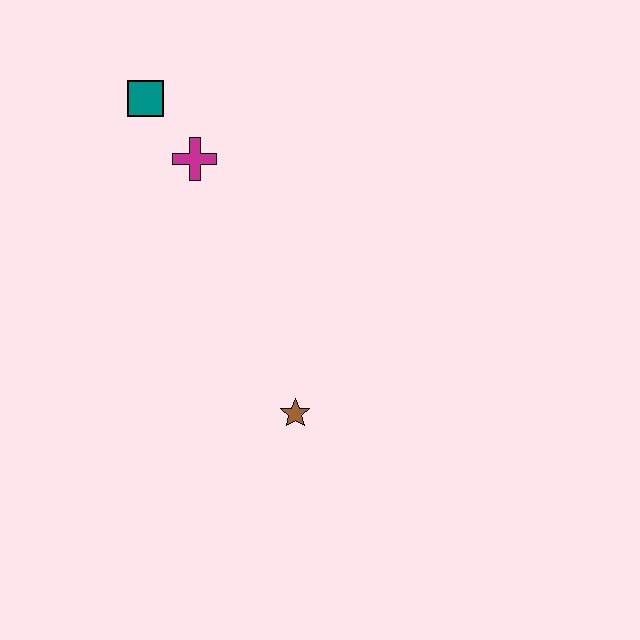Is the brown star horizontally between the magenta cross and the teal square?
No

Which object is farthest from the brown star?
The teal square is farthest from the brown star.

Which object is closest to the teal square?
The magenta cross is closest to the teal square.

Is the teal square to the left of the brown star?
Yes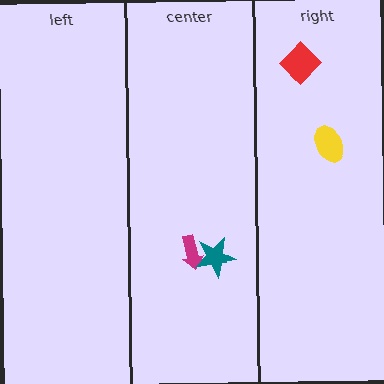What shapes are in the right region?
The yellow ellipse, the red diamond.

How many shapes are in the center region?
2.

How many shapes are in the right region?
2.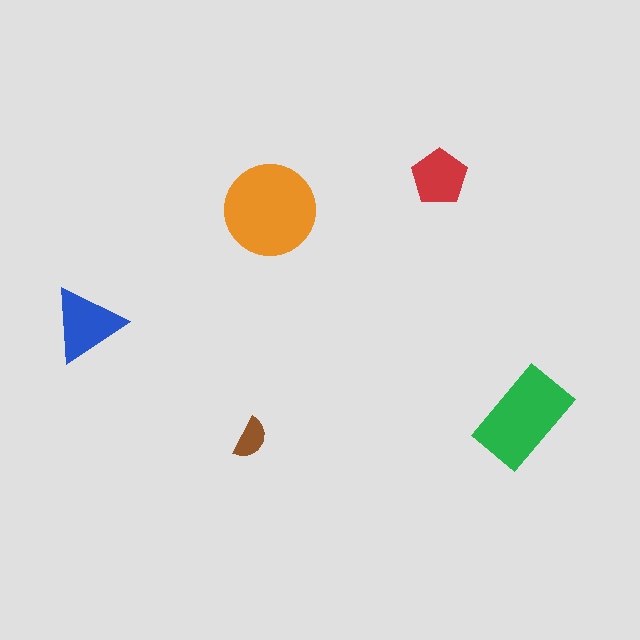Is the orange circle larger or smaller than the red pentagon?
Larger.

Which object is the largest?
The orange circle.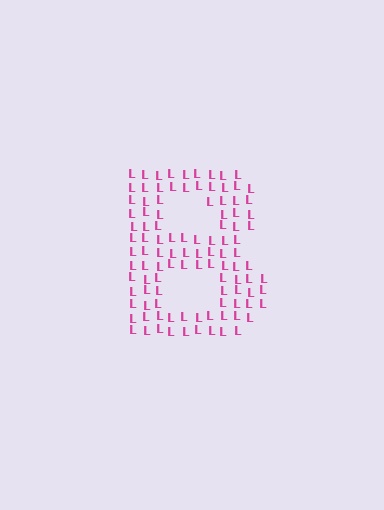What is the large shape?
The large shape is the letter B.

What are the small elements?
The small elements are letter L's.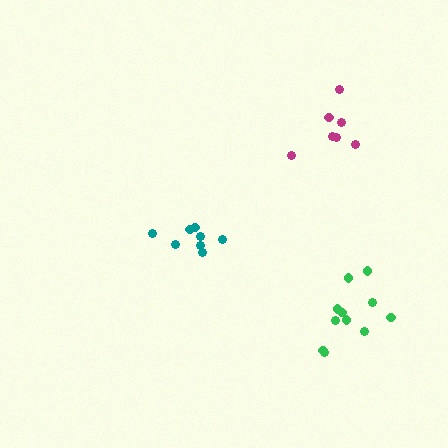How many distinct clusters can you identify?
There are 3 distinct clusters.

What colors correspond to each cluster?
The clusters are colored: teal, green, magenta.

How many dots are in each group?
Group 1: 8 dots, Group 2: 11 dots, Group 3: 7 dots (26 total).